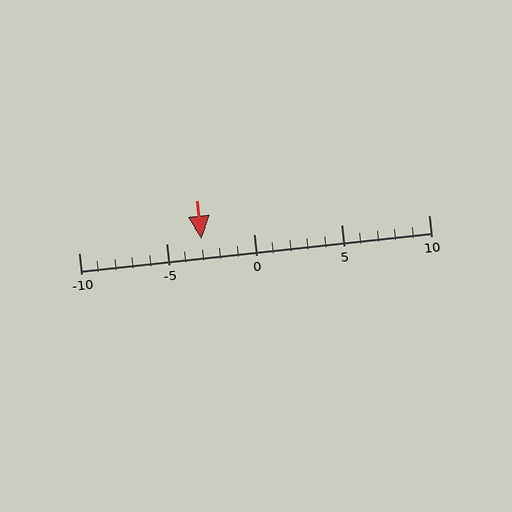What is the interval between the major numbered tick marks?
The major tick marks are spaced 5 units apart.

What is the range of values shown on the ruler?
The ruler shows values from -10 to 10.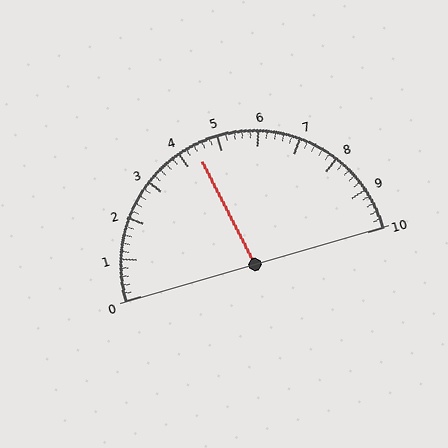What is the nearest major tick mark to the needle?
The nearest major tick mark is 4.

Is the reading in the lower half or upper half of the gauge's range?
The reading is in the lower half of the range (0 to 10).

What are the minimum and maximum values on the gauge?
The gauge ranges from 0 to 10.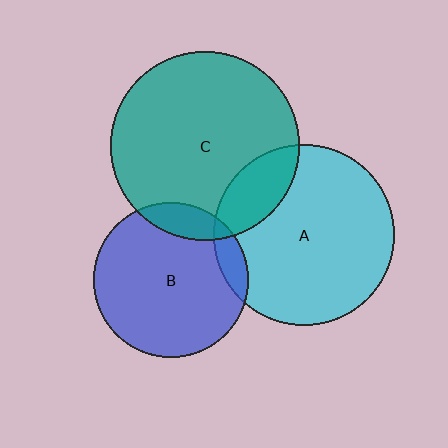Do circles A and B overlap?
Yes.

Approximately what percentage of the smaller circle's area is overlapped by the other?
Approximately 10%.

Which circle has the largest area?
Circle C (teal).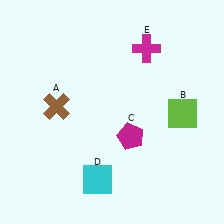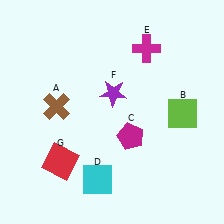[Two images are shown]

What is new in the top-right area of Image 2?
A purple star (F) was added in the top-right area of Image 2.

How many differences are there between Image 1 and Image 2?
There are 2 differences between the two images.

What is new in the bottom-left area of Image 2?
A red square (G) was added in the bottom-left area of Image 2.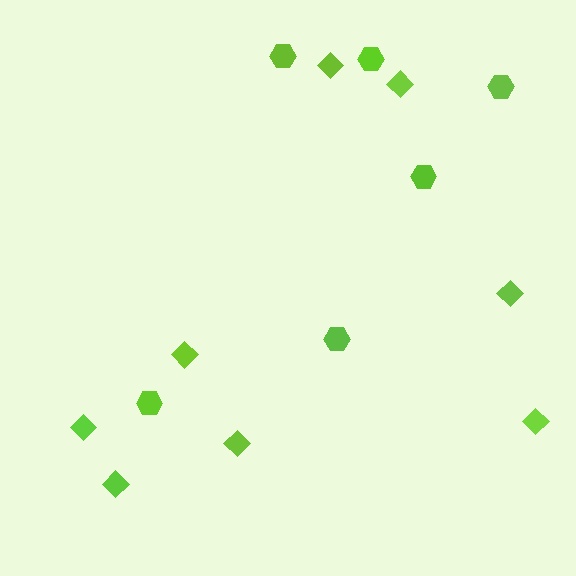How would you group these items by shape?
There are 2 groups: one group of diamonds (8) and one group of hexagons (6).